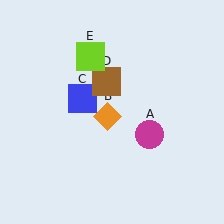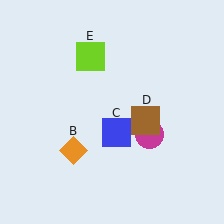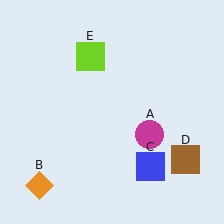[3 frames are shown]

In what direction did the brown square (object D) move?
The brown square (object D) moved down and to the right.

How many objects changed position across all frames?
3 objects changed position: orange diamond (object B), blue square (object C), brown square (object D).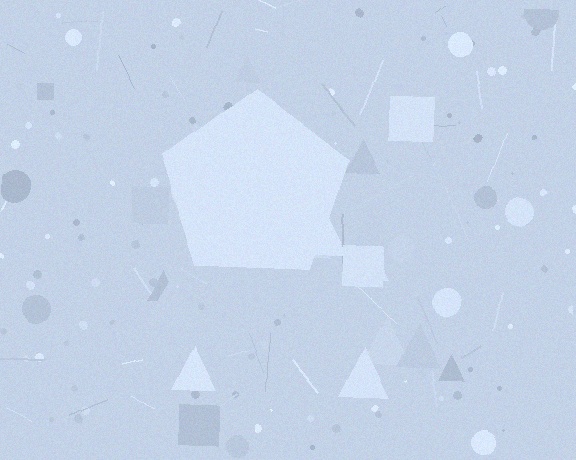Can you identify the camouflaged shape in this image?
The camouflaged shape is a pentagon.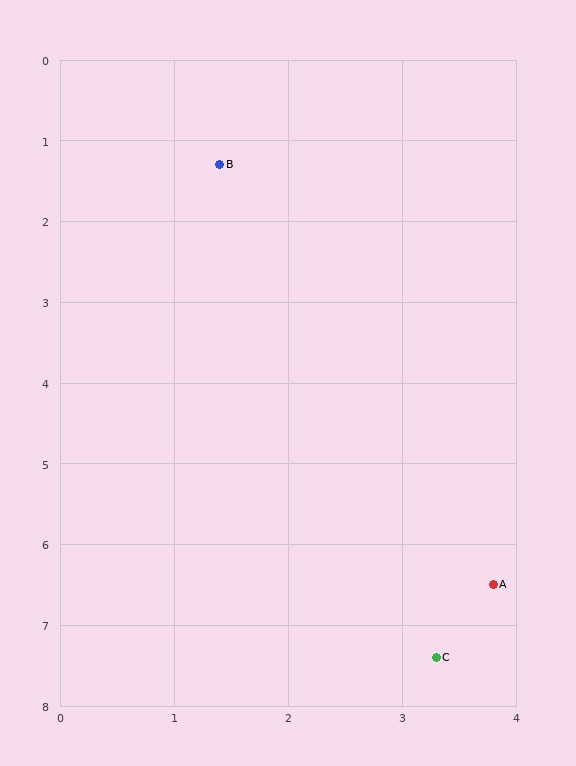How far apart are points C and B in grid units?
Points C and B are about 6.4 grid units apart.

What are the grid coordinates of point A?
Point A is at approximately (3.8, 6.5).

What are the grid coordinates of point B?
Point B is at approximately (1.4, 1.3).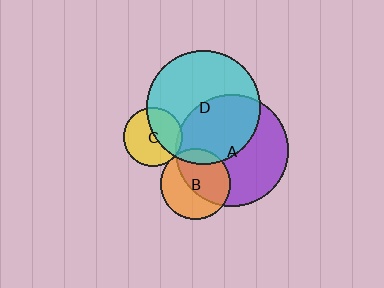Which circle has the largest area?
Circle D (cyan).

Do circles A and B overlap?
Yes.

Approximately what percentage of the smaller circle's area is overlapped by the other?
Approximately 55%.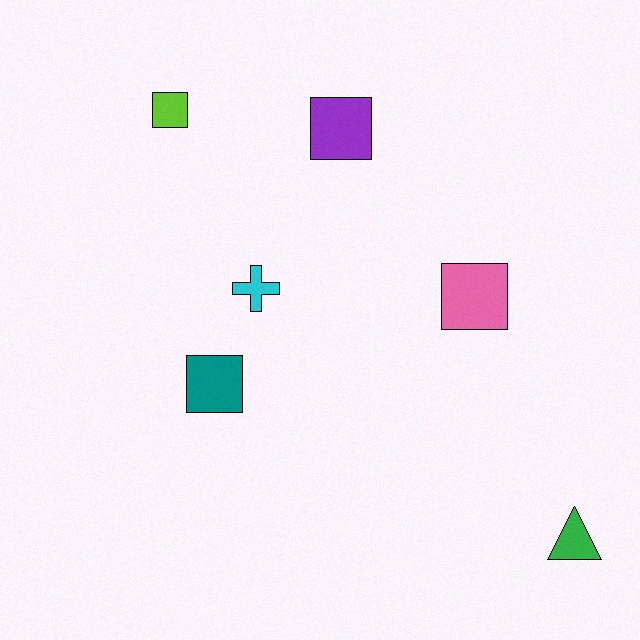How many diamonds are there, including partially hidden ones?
There are no diamonds.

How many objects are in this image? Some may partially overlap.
There are 6 objects.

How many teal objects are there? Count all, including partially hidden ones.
There is 1 teal object.